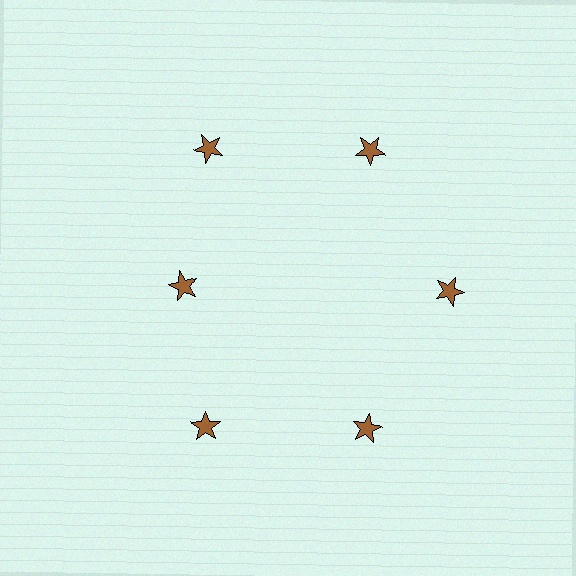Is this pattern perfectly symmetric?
No. The 6 brown stars are arranged in a ring, but one element near the 9 o'clock position is pulled inward toward the center, breaking the 6-fold rotational symmetry.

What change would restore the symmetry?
The symmetry would be restored by moving it outward, back onto the ring so that all 6 stars sit at equal angles and equal distance from the center.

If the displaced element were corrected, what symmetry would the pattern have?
It would have 6-fold rotational symmetry — the pattern would map onto itself every 60 degrees.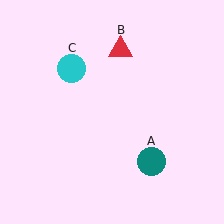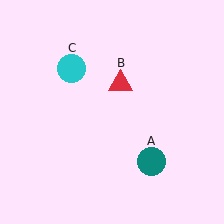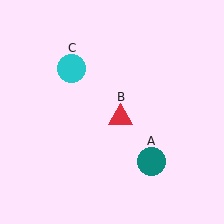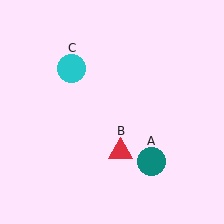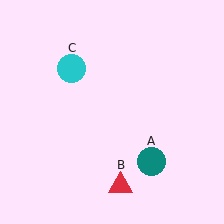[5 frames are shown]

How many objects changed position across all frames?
1 object changed position: red triangle (object B).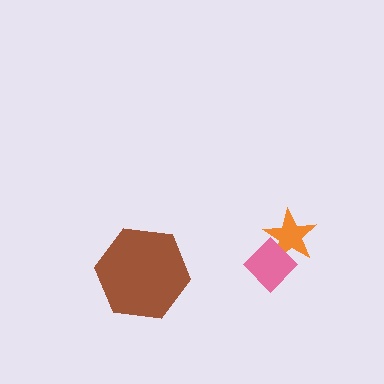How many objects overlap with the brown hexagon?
0 objects overlap with the brown hexagon.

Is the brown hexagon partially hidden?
No, no other shape covers it.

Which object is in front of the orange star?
The pink diamond is in front of the orange star.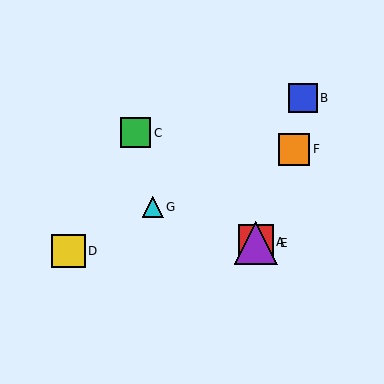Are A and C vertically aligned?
No, A is at x≈256 and C is at x≈136.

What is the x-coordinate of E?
Object E is at x≈256.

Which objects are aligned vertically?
Objects A, E are aligned vertically.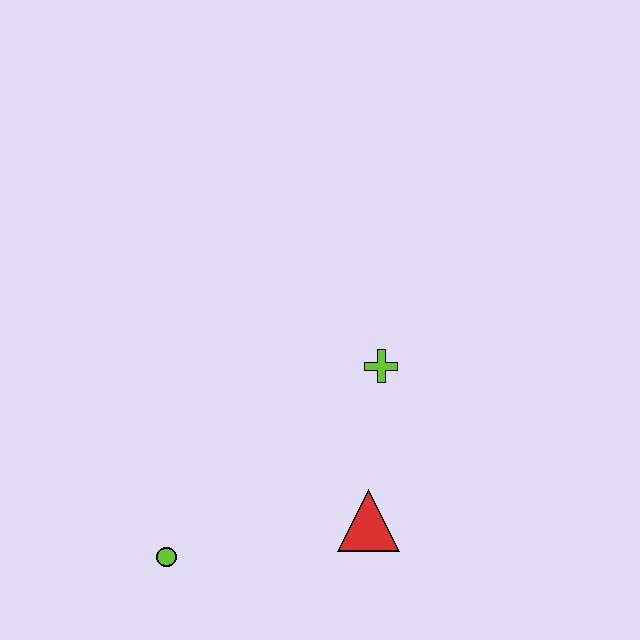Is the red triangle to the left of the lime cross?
Yes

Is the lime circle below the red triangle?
Yes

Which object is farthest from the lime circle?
The lime cross is farthest from the lime circle.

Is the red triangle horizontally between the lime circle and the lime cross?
Yes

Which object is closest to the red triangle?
The lime cross is closest to the red triangle.